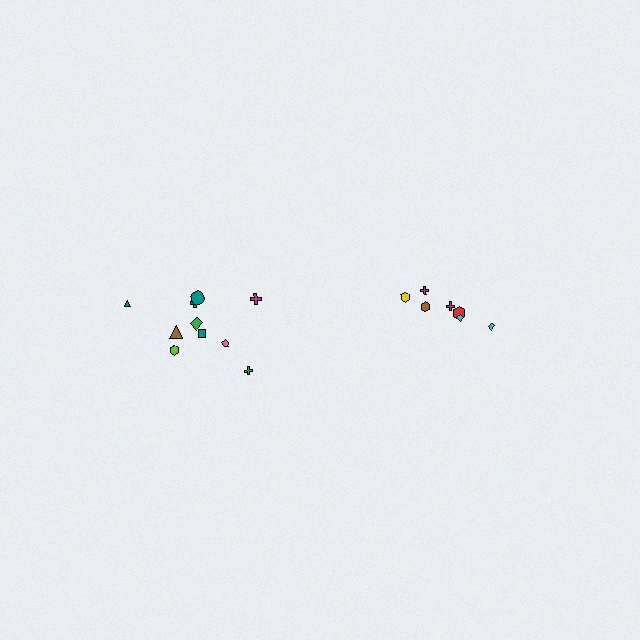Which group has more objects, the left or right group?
The left group.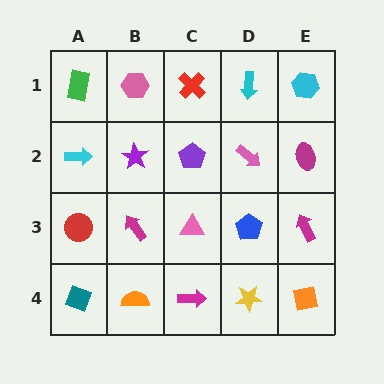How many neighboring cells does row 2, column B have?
4.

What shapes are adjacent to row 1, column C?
A purple pentagon (row 2, column C), a pink hexagon (row 1, column B), a cyan arrow (row 1, column D).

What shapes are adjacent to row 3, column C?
A purple pentagon (row 2, column C), a magenta arrow (row 4, column C), a magenta arrow (row 3, column B), a blue pentagon (row 3, column D).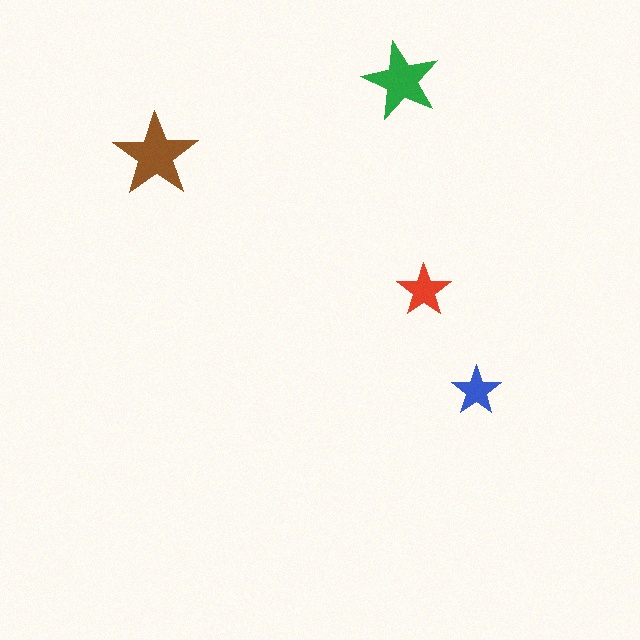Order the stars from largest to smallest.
the brown one, the green one, the red one, the blue one.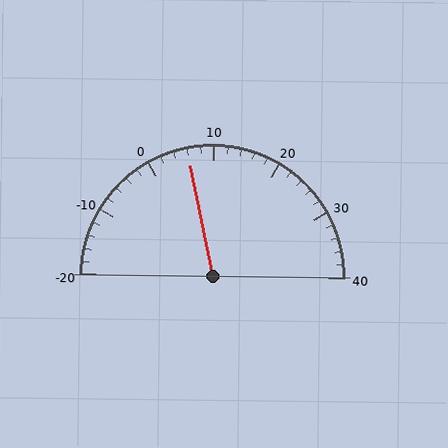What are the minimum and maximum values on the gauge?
The gauge ranges from -20 to 40.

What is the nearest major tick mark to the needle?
The nearest major tick mark is 10.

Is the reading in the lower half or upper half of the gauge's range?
The reading is in the lower half of the range (-20 to 40).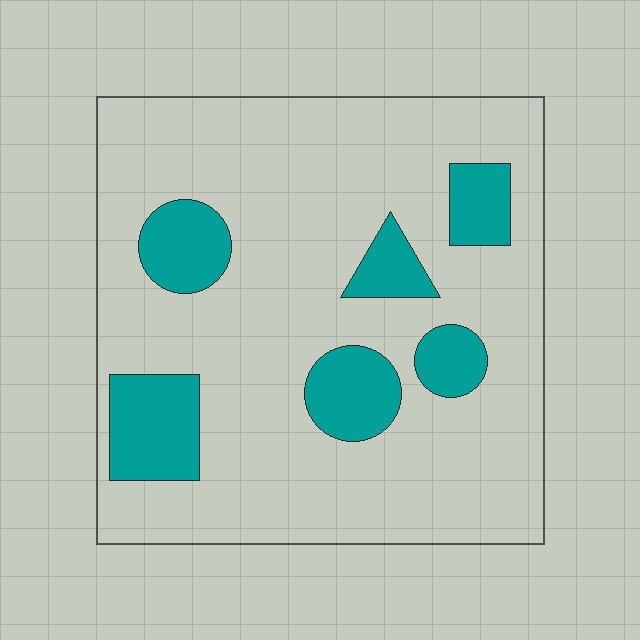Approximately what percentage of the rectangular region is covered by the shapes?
Approximately 20%.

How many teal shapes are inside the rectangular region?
6.